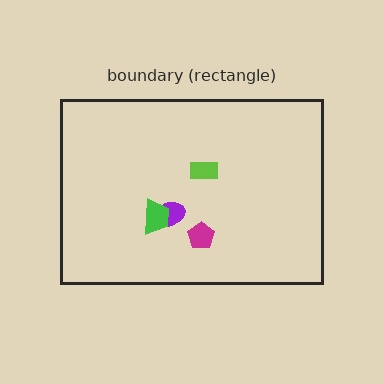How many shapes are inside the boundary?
4 inside, 0 outside.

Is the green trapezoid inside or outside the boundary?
Inside.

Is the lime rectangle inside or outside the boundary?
Inside.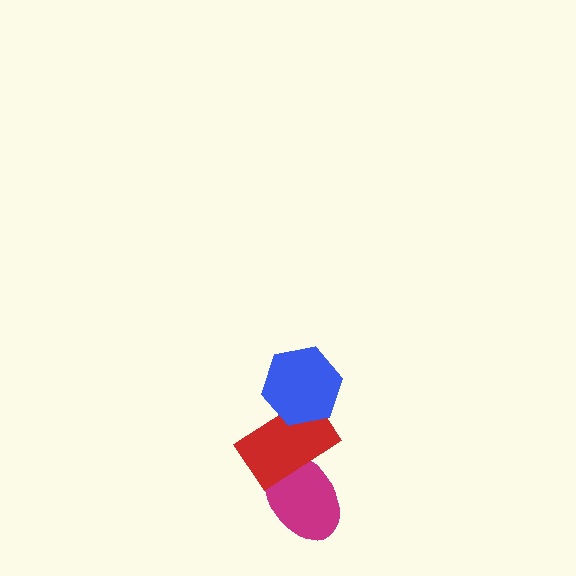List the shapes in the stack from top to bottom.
From top to bottom: the blue hexagon, the red rectangle, the magenta ellipse.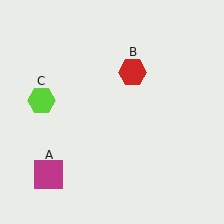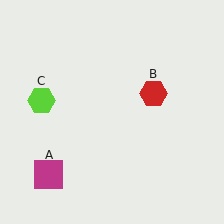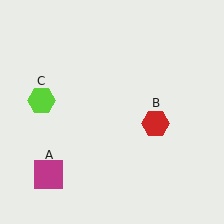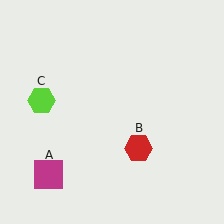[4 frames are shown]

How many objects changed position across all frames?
1 object changed position: red hexagon (object B).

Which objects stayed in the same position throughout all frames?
Magenta square (object A) and lime hexagon (object C) remained stationary.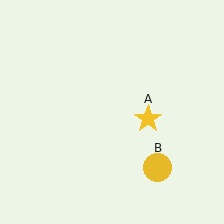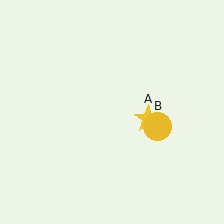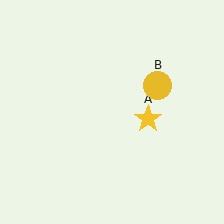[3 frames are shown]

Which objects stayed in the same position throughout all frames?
Yellow star (object A) remained stationary.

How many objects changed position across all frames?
1 object changed position: yellow circle (object B).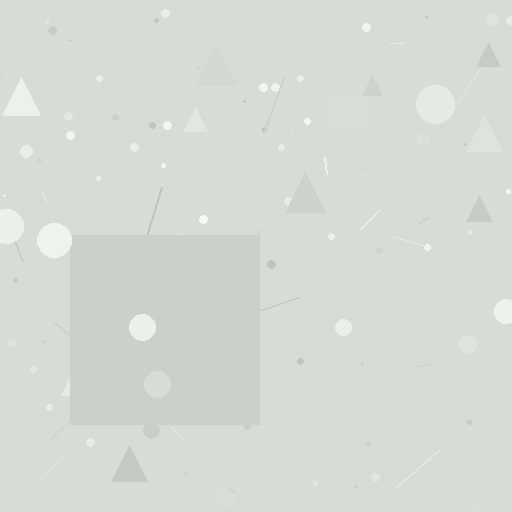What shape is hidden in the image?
A square is hidden in the image.